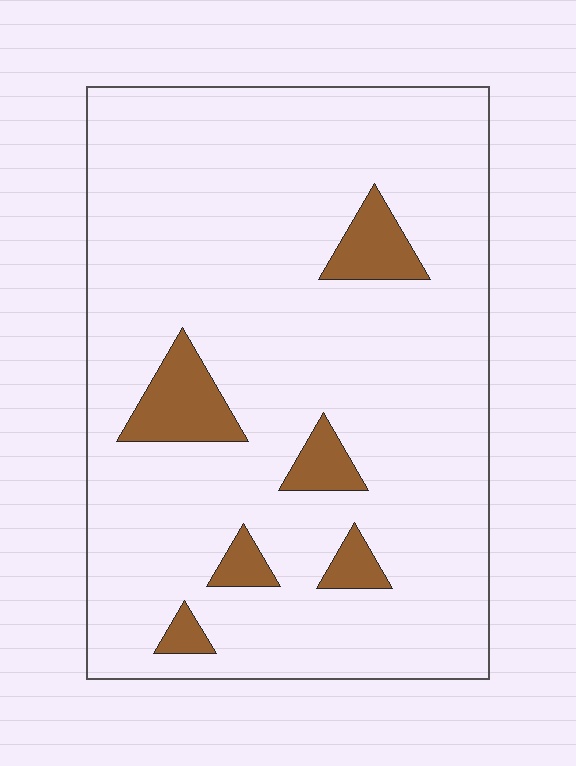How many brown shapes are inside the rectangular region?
6.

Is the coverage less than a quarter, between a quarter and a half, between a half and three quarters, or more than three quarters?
Less than a quarter.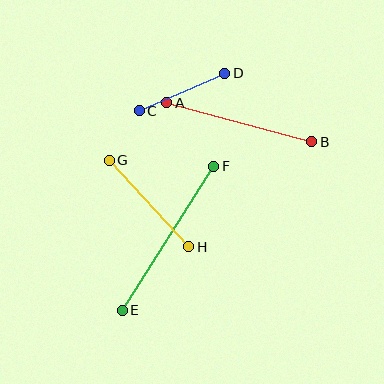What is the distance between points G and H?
The distance is approximately 117 pixels.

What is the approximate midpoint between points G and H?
The midpoint is at approximately (149, 203) pixels.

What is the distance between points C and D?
The distance is approximately 93 pixels.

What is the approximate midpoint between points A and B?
The midpoint is at approximately (239, 122) pixels.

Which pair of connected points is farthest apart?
Points E and F are farthest apart.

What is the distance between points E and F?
The distance is approximately 171 pixels.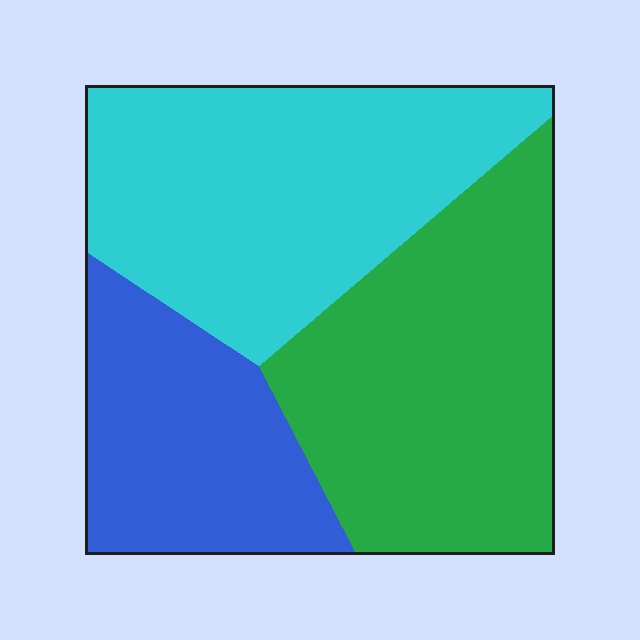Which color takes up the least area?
Blue, at roughly 25%.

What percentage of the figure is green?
Green covers around 40% of the figure.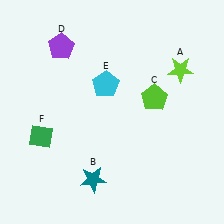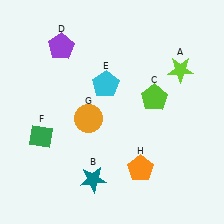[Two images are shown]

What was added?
An orange circle (G), an orange pentagon (H) were added in Image 2.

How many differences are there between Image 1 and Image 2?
There are 2 differences between the two images.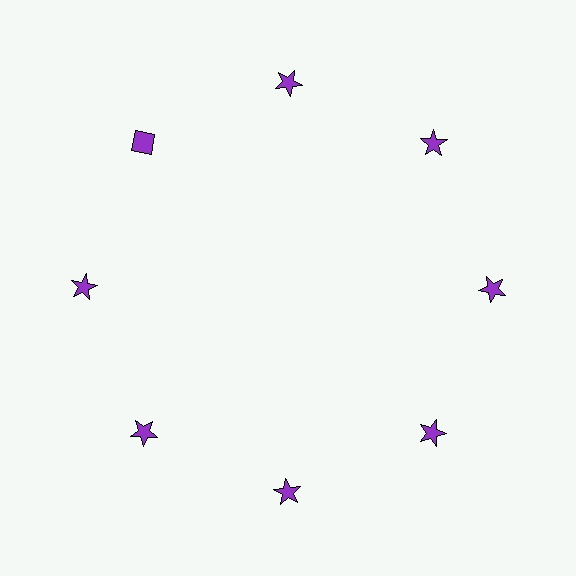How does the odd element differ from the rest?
It has a different shape: diamond instead of star.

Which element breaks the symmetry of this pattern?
The purple diamond at roughly the 10 o'clock position breaks the symmetry. All other shapes are purple stars.